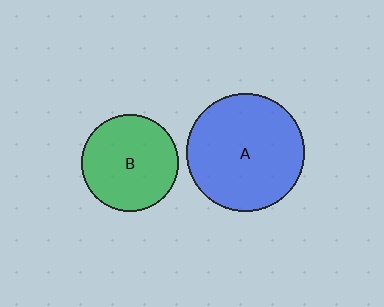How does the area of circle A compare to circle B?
Approximately 1.5 times.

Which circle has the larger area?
Circle A (blue).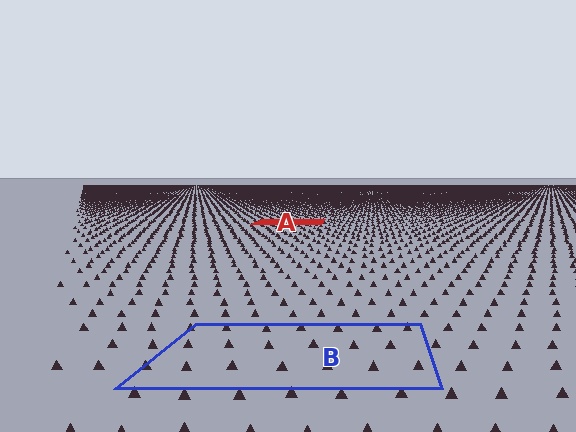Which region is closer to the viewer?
Region B is closer. The texture elements there are larger and more spread out.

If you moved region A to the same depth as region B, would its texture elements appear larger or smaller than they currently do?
They would appear larger. At a closer depth, the same texture elements are projected at a bigger on-screen size.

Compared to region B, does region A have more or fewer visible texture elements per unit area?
Region A has more texture elements per unit area — they are packed more densely because it is farther away.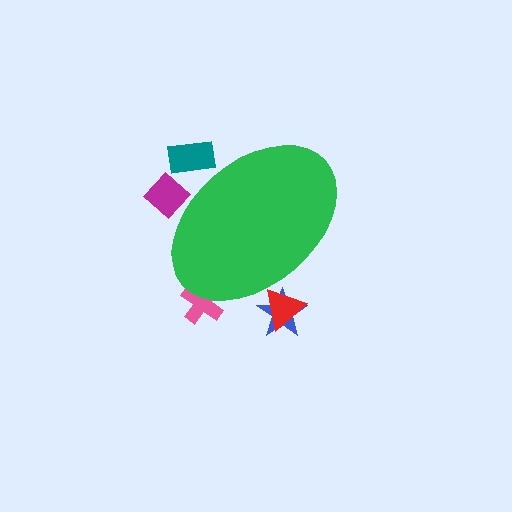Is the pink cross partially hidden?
Yes, the pink cross is partially hidden behind the green ellipse.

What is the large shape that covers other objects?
A green ellipse.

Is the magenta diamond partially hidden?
Yes, the magenta diamond is partially hidden behind the green ellipse.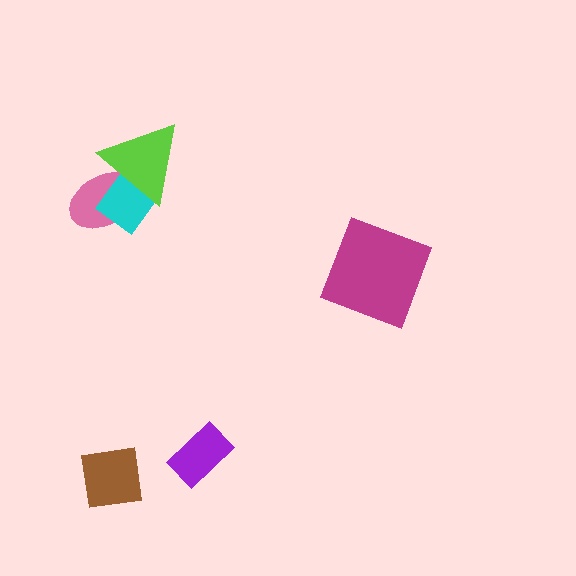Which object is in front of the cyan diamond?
The lime triangle is in front of the cyan diamond.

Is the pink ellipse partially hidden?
Yes, it is partially covered by another shape.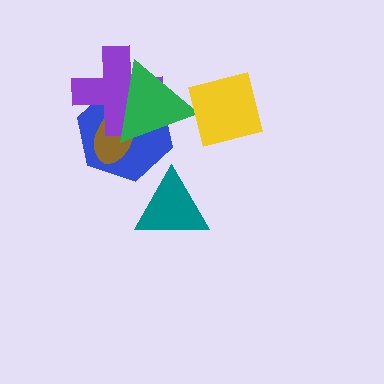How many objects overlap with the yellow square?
0 objects overlap with the yellow square.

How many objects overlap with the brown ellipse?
3 objects overlap with the brown ellipse.